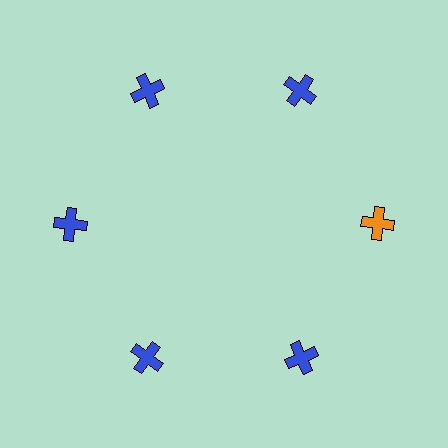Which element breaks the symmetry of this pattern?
The orange cross at roughly the 3 o'clock position breaks the symmetry. All other shapes are blue crosses.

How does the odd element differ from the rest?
It has a different color: orange instead of blue.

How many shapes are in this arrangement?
There are 6 shapes arranged in a ring pattern.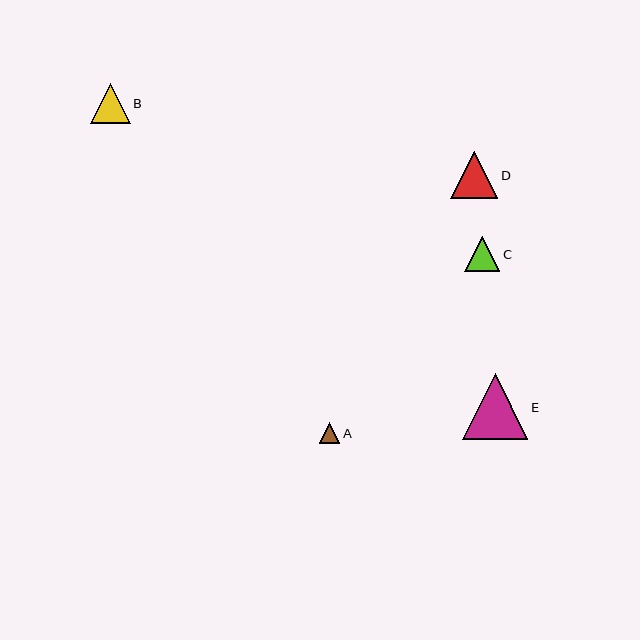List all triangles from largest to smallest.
From largest to smallest: E, D, B, C, A.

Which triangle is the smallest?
Triangle A is the smallest with a size of approximately 21 pixels.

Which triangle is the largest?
Triangle E is the largest with a size of approximately 65 pixels.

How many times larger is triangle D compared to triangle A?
Triangle D is approximately 2.3 times the size of triangle A.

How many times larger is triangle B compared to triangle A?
Triangle B is approximately 1.9 times the size of triangle A.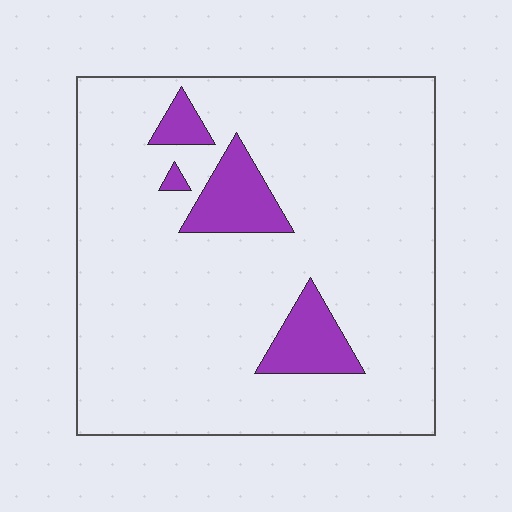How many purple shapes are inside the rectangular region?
4.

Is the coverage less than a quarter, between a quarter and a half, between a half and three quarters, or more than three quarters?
Less than a quarter.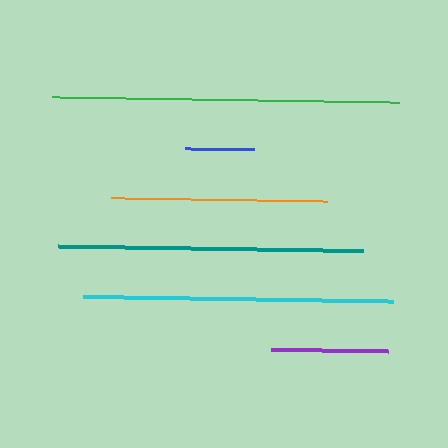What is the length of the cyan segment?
The cyan segment is approximately 310 pixels long.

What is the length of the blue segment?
The blue segment is approximately 69 pixels long.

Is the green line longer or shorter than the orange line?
The green line is longer than the orange line.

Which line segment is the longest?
The green line is the longest at approximately 348 pixels.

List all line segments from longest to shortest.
From longest to shortest: green, cyan, teal, orange, purple, blue.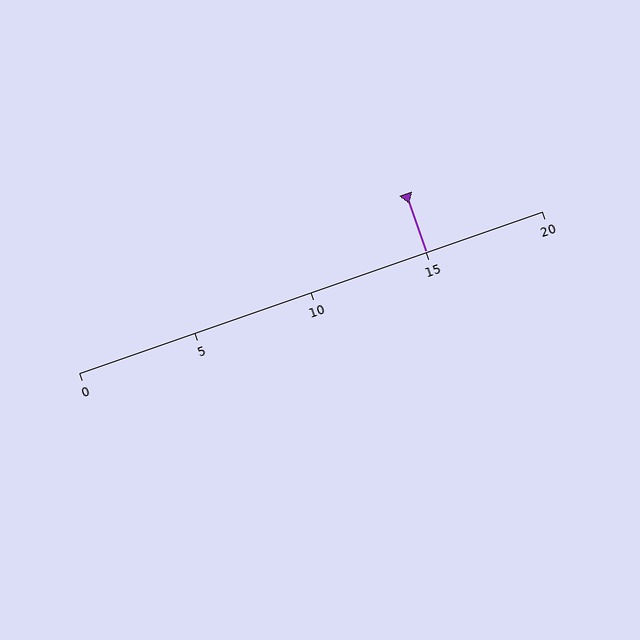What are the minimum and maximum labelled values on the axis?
The axis runs from 0 to 20.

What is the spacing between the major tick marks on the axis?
The major ticks are spaced 5 apart.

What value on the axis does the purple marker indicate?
The marker indicates approximately 15.